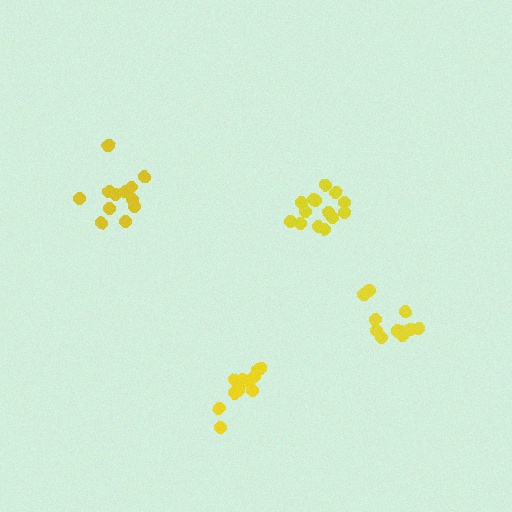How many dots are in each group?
Group 1: 14 dots, Group 2: 11 dots, Group 3: 12 dots, Group 4: 12 dots (49 total).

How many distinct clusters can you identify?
There are 4 distinct clusters.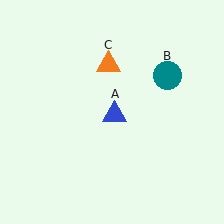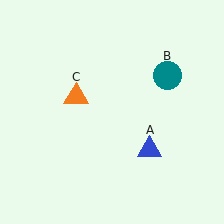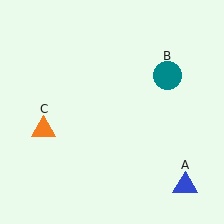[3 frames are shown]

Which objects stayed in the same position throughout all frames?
Teal circle (object B) remained stationary.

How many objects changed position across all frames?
2 objects changed position: blue triangle (object A), orange triangle (object C).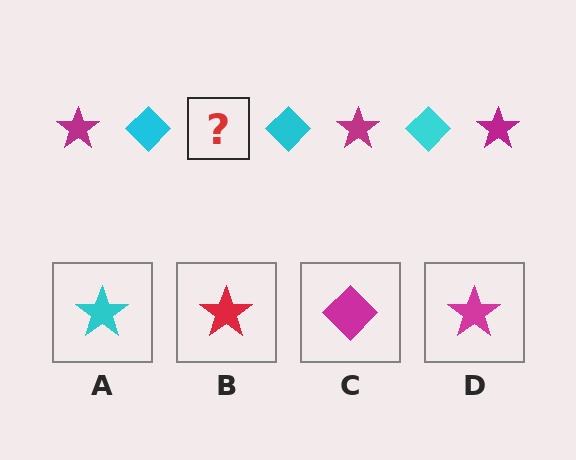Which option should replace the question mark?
Option D.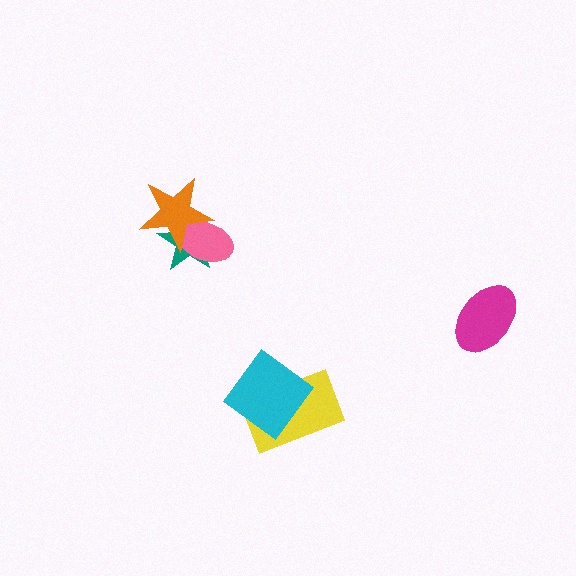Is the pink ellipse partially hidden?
Yes, it is partially covered by another shape.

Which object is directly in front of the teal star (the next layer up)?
The pink ellipse is directly in front of the teal star.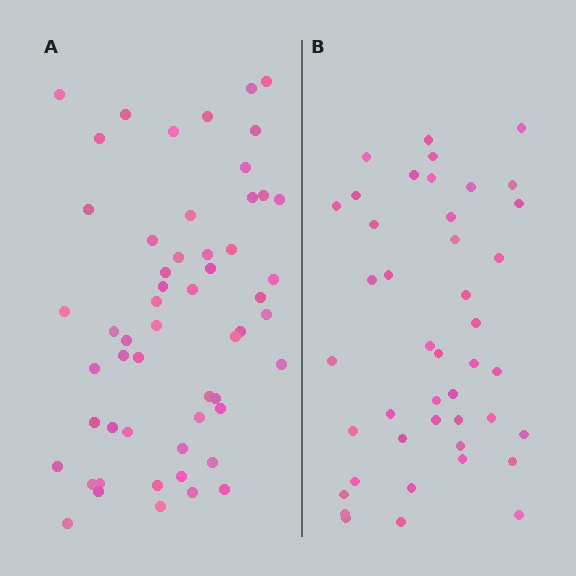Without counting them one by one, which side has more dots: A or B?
Region A (the left region) has more dots.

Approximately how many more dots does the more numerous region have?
Region A has roughly 12 or so more dots than region B.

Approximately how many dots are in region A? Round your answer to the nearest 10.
About 60 dots. (The exact count is 55, which rounds to 60.)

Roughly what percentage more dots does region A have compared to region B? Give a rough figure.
About 30% more.